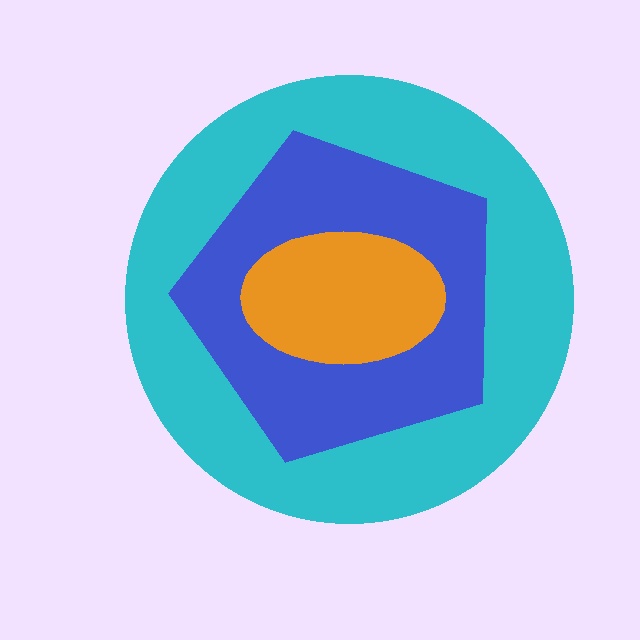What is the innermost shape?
The orange ellipse.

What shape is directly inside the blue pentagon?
The orange ellipse.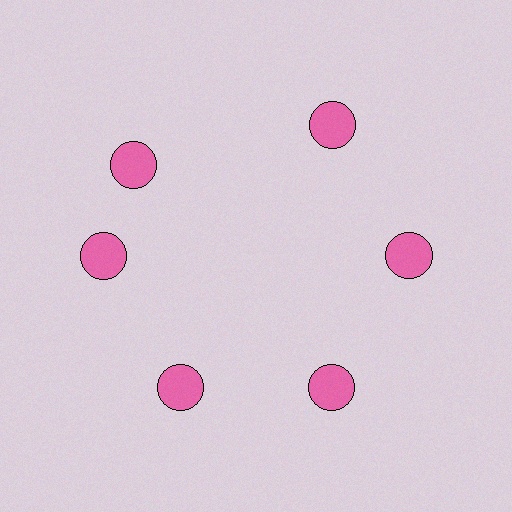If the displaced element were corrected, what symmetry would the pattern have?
It would have 6-fold rotational symmetry — the pattern would map onto itself every 60 degrees.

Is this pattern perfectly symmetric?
No. The 6 pink circles are arranged in a ring, but one element near the 11 o'clock position is rotated out of alignment along the ring, breaking the 6-fold rotational symmetry.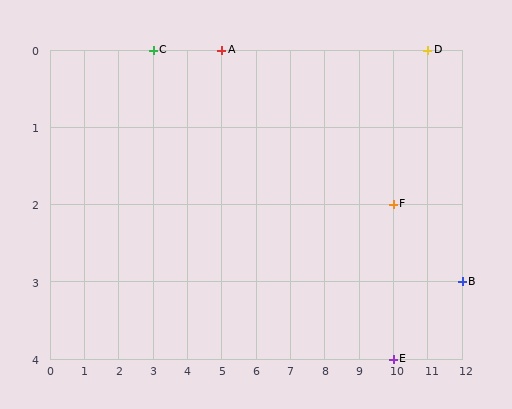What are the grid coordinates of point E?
Point E is at grid coordinates (10, 4).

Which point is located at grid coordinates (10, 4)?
Point E is at (10, 4).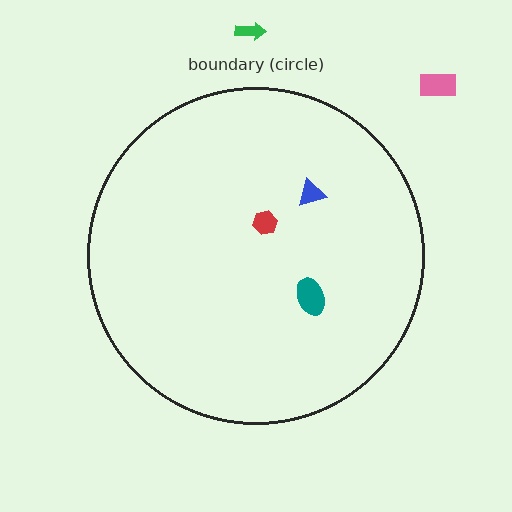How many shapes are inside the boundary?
3 inside, 2 outside.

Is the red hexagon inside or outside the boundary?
Inside.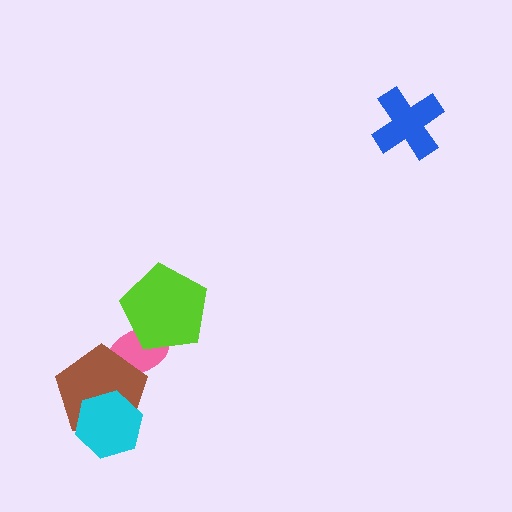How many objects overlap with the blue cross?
0 objects overlap with the blue cross.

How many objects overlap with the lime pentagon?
1 object overlaps with the lime pentagon.